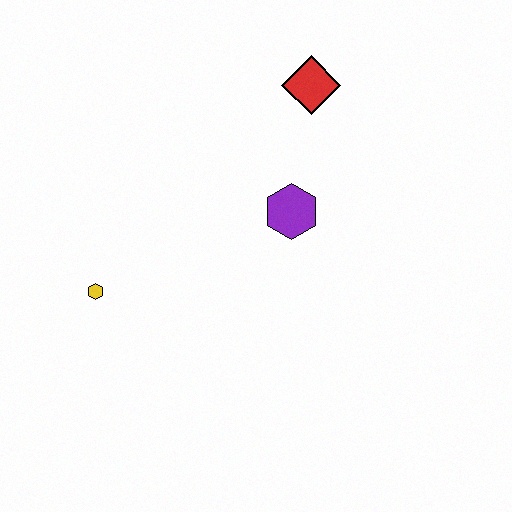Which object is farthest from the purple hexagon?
The yellow hexagon is farthest from the purple hexagon.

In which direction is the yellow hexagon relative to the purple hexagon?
The yellow hexagon is to the left of the purple hexagon.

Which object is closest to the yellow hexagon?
The purple hexagon is closest to the yellow hexagon.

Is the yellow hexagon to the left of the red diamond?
Yes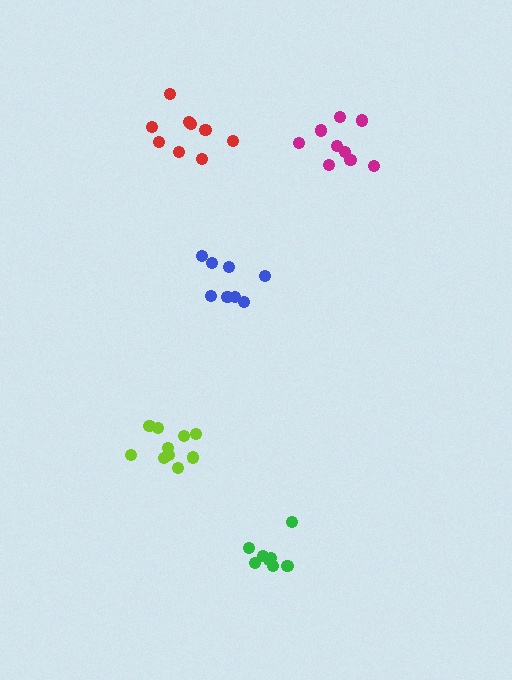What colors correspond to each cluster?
The clusters are colored: lime, green, magenta, red, blue.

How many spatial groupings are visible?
There are 5 spatial groupings.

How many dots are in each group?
Group 1: 10 dots, Group 2: 8 dots, Group 3: 9 dots, Group 4: 9 dots, Group 5: 8 dots (44 total).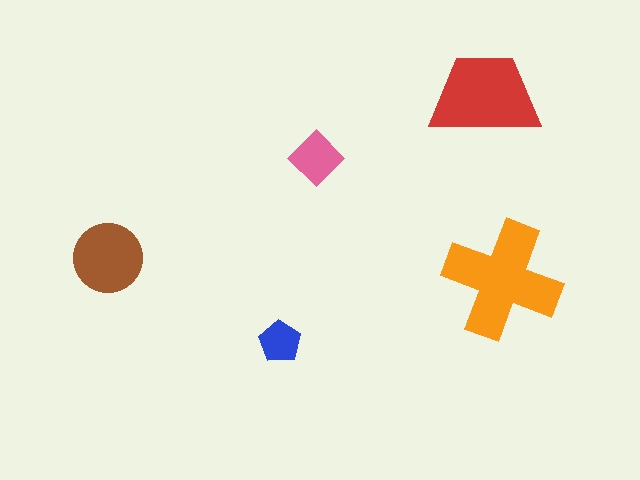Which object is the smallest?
The blue pentagon.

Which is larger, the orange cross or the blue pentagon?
The orange cross.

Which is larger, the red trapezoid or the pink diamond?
The red trapezoid.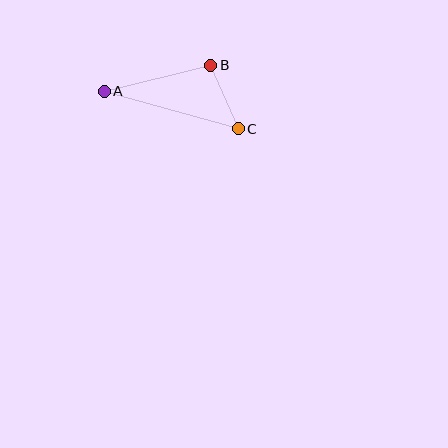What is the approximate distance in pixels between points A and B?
The distance between A and B is approximately 109 pixels.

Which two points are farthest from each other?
Points A and C are farthest from each other.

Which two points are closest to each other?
Points B and C are closest to each other.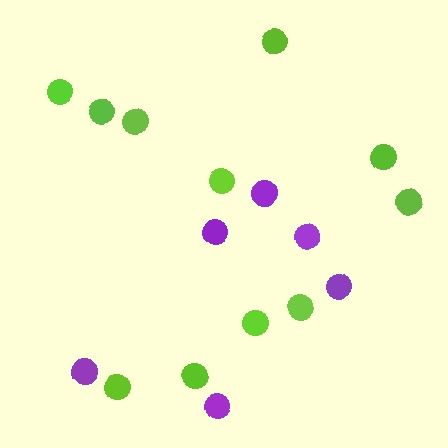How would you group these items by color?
There are 2 groups: one group of purple circles (6) and one group of lime circles (11).